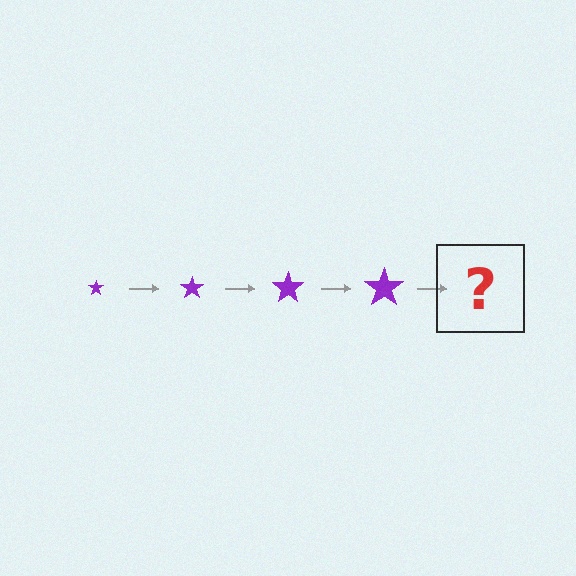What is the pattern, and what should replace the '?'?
The pattern is that the star gets progressively larger each step. The '?' should be a purple star, larger than the previous one.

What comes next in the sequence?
The next element should be a purple star, larger than the previous one.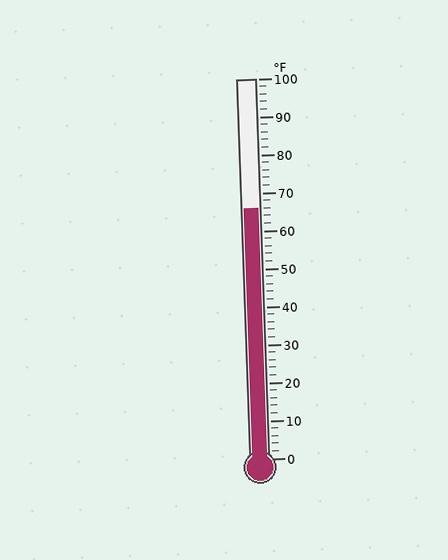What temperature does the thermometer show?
The thermometer shows approximately 66°F.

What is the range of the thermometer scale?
The thermometer scale ranges from 0°F to 100°F.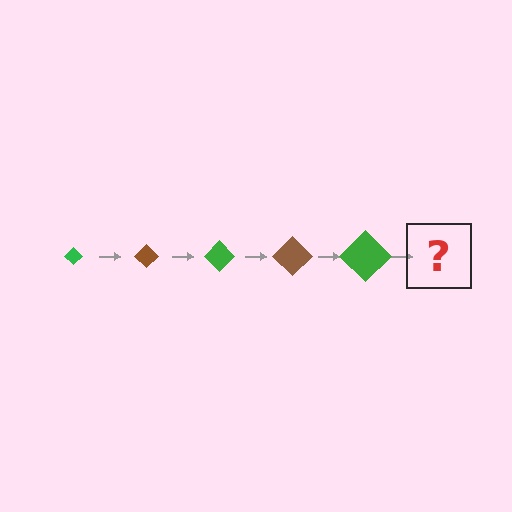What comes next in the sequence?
The next element should be a brown diamond, larger than the previous one.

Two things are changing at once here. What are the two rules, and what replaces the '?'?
The two rules are that the diamond grows larger each step and the color cycles through green and brown. The '?' should be a brown diamond, larger than the previous one.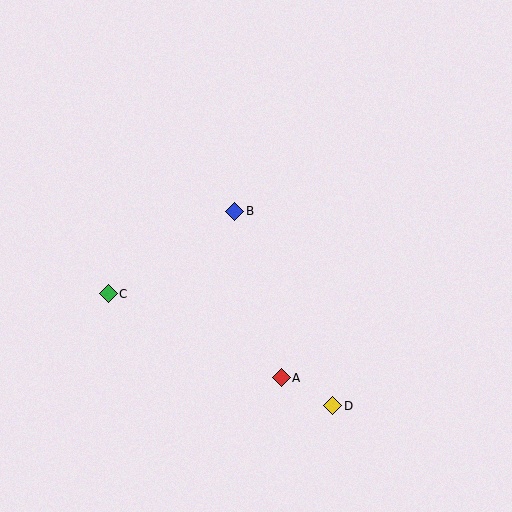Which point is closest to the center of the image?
Point B at (235, 211) is closest to the center.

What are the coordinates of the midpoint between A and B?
The midpoint between A and B is at (258, 294).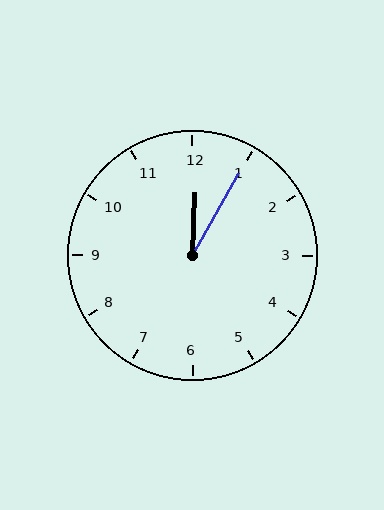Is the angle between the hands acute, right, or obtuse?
It is acute.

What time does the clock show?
12:05.